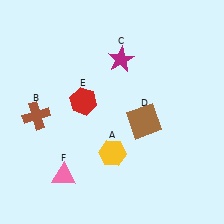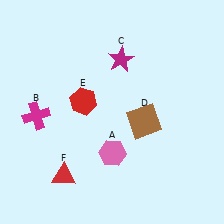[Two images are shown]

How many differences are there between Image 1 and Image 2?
There are 3 differences between the two images.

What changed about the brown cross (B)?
In Image 1, B is brown. In Image 2, it changed to magenta.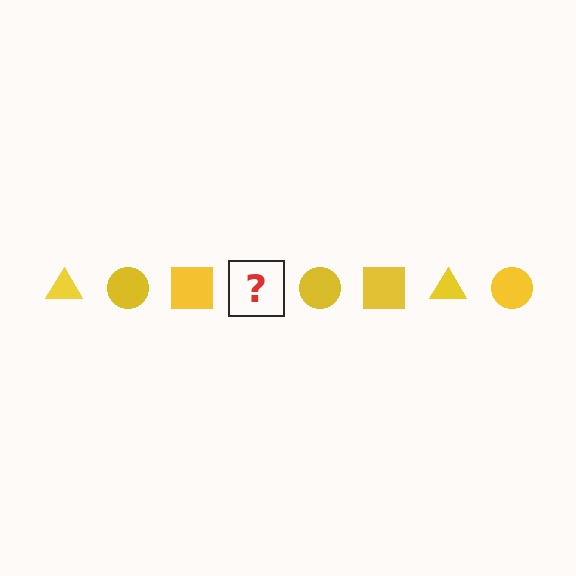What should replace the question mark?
The question mark should be replaced with a yellow triangle.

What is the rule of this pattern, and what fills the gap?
The rule is that the pattern cycles through triangle, circle, square shapes in yellow. The gap should be filled with a yellow triangle.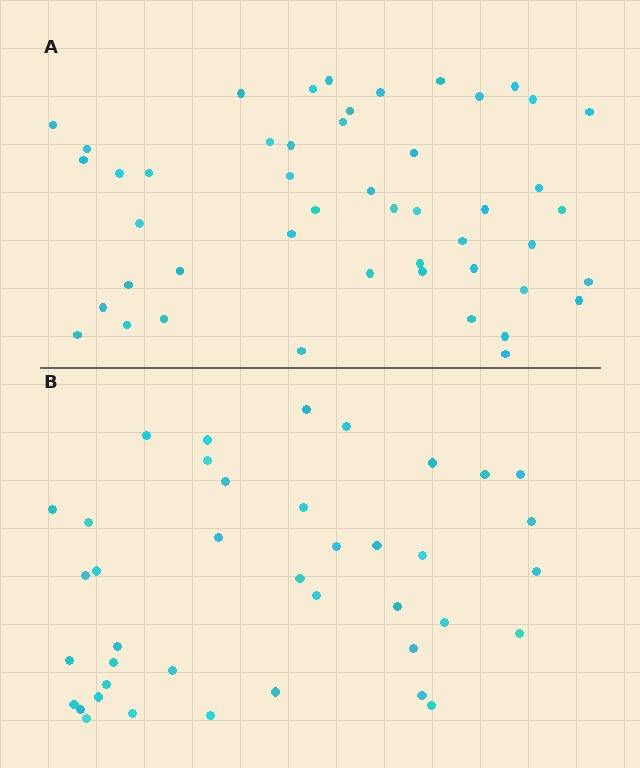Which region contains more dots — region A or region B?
Region A (the top region) has more dots.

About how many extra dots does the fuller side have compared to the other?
Region A has roughly 8 or so more dots than region B.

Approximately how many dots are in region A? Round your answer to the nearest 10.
About 50 dots. (The exact count is 48, which rounds to 50.)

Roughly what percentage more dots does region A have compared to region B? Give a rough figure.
About 20% more.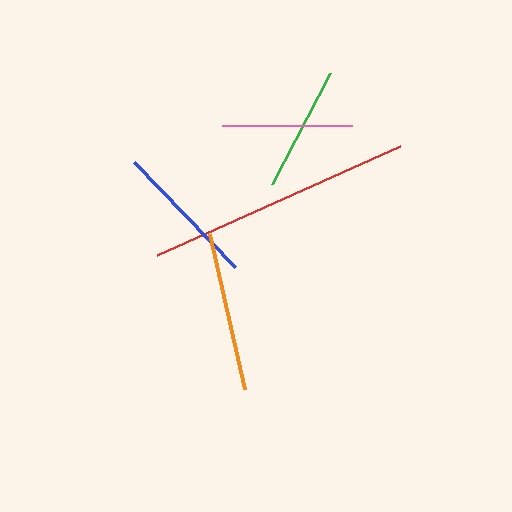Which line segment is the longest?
The red line is the longest at approximately 267 pixels.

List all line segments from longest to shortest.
From longest to shortest: red, orange, blue, pink, green.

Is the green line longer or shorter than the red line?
The red line is longer than the green line.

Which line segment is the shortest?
The green line is the shortest at approximately 125 pixels.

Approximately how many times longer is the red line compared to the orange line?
The red line is approximately 1.7 times the length of the orange line.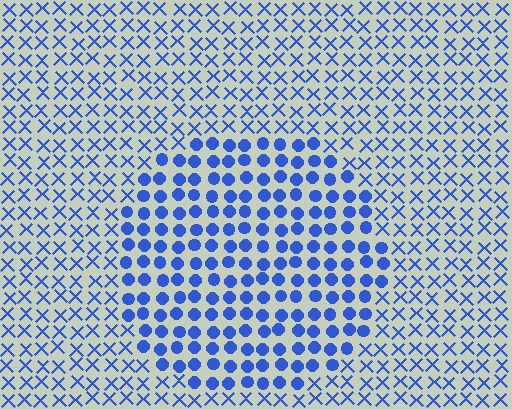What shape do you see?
I see a circle.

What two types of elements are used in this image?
The image uses circles inside the circle region and X marks outside it.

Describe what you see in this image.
The image is filled with small blue elements arranged in a uniform grid. A circle-shaped region contains circles, while the surrounding area contains X marks. The boundary is defined purely by the change in element shape.